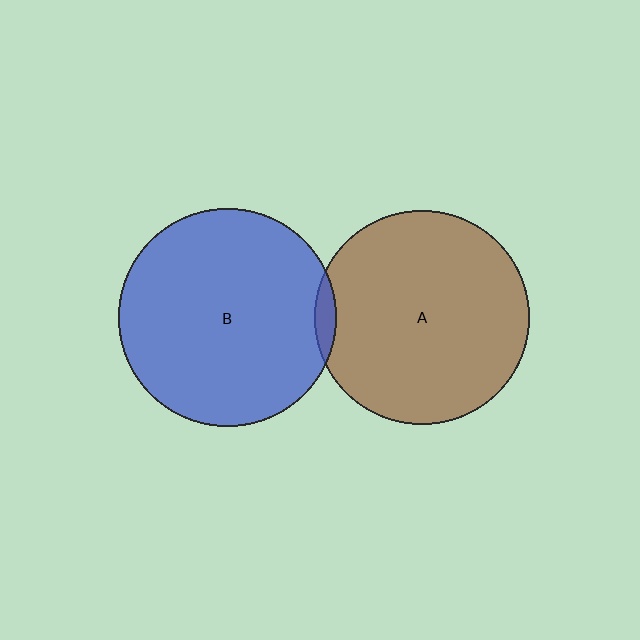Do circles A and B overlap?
Yes.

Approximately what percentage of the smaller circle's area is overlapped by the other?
Approximately 5%.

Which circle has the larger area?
Circle B (blue).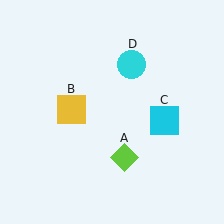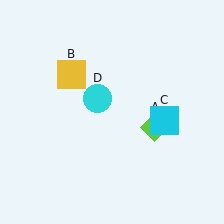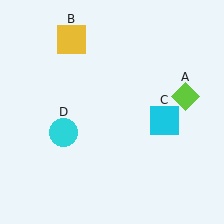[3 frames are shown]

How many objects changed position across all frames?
3 objects changed position: lime diamond (object A), yellow square (object B), cyan circle (object D).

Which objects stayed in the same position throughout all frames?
Cyan square (object C) remained stationary.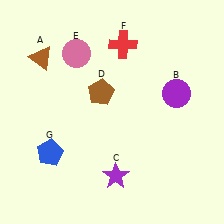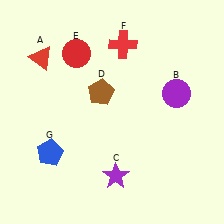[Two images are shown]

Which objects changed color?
A changed from brown to red. E changed from pink to red.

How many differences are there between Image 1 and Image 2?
There are 2 differences between the two images.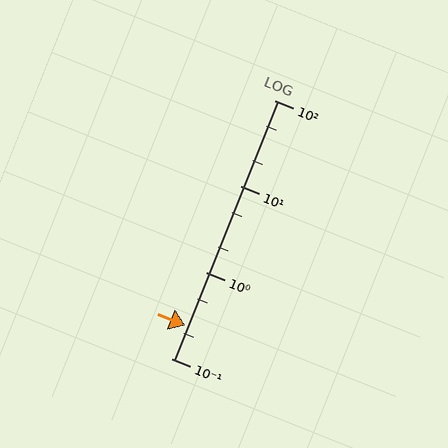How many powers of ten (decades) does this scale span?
The scale spans 3 decades, from 0.1 to 100.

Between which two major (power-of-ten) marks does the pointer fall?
The pointer is between 0.1 and 1.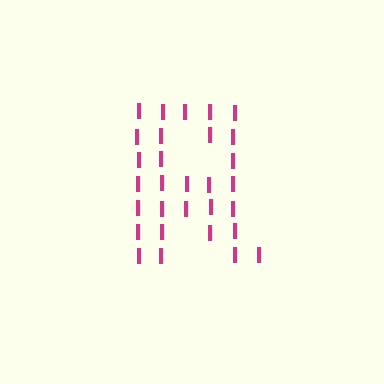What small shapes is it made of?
It is made of small letter I's.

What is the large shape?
The large shape is the letter R.